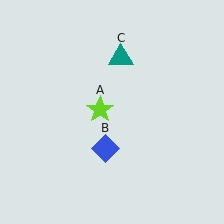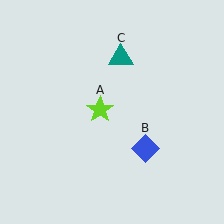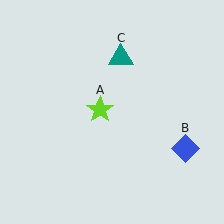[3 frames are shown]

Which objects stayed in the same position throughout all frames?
Lime star (object A) and teal triangle (object C) remained stationary.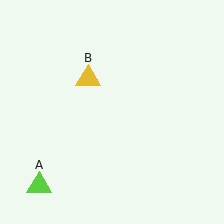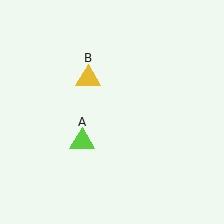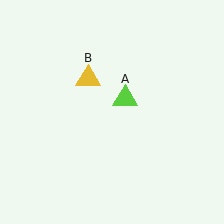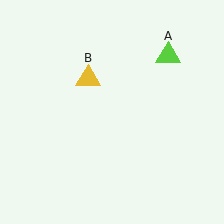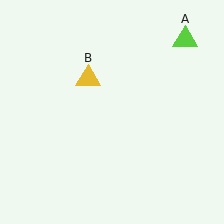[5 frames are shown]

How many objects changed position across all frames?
1 object changed position: lime triangle (object A).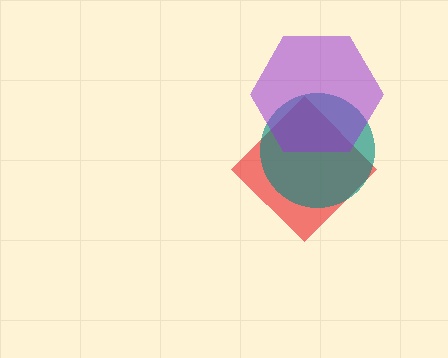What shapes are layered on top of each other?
The layered shapes are: a red diamond, a teal circle, a purple hexagon.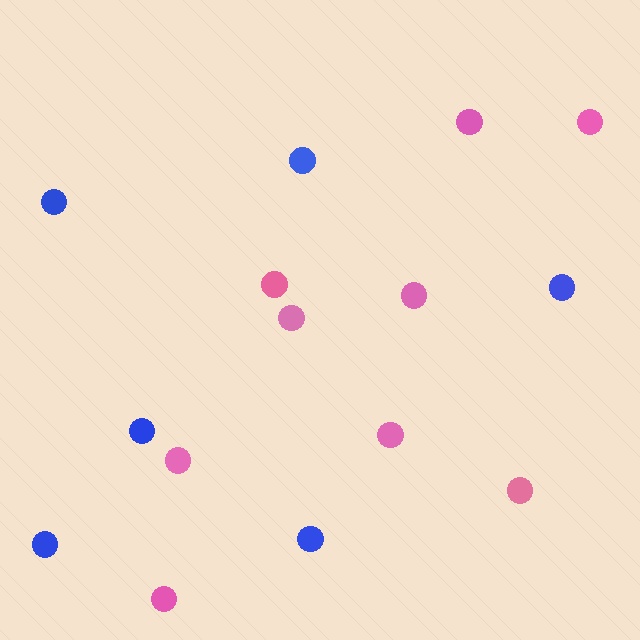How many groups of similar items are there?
There are 2 groups: one group of pink circles (9) and one group of blue circles (6).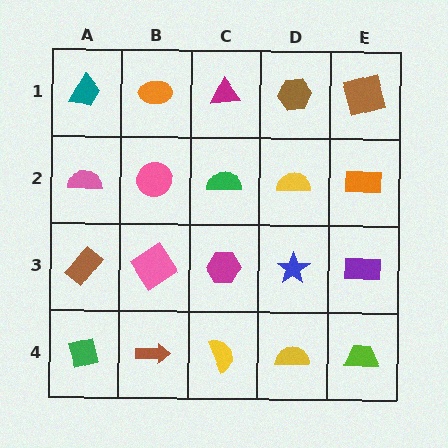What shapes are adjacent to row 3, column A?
A pink semicircle (row 2, column A), a green diamond (row 4, column A), a pink diamond (row 3, column B).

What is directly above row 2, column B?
An orange ellipse.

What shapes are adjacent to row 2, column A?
A teal trapezoid (row 1, column A), a brown rectangle (row 3, column A), a pink circle (row 2, column B).